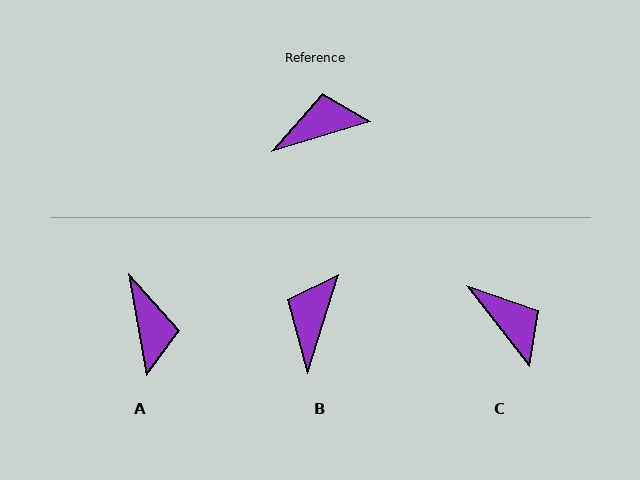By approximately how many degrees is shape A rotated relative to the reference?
Approximately 96 degrees clockwise.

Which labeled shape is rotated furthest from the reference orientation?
A, about 96 degrees away.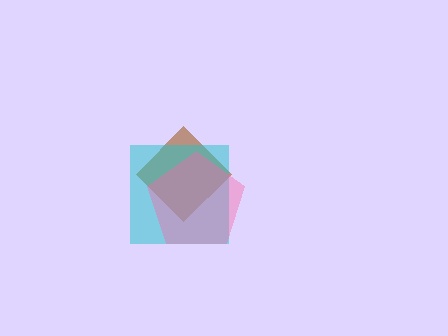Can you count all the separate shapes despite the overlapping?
Yes, there are 3 separate shapes.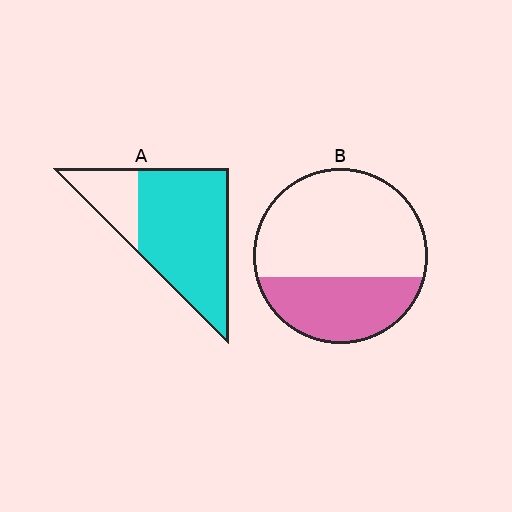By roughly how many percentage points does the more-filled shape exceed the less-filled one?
By roughly 40 percentage points (A over B).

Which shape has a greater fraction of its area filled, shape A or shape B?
Shape A.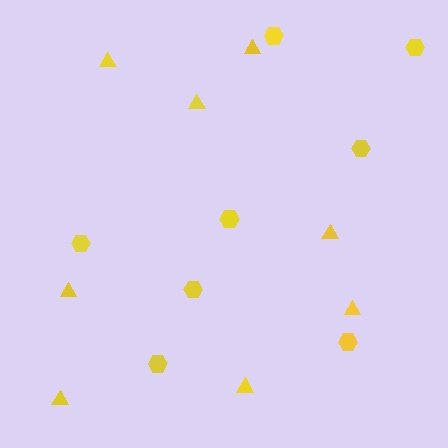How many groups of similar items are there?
There are 2 groups: one group of hexagons (8) and one group of triangles (8).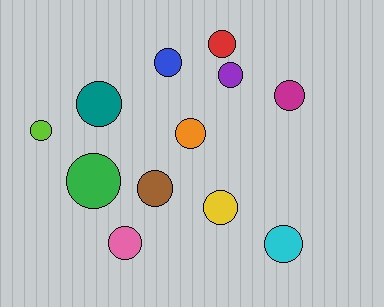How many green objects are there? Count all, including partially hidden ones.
There is 1 green object.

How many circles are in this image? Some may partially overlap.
There are 12 circles.